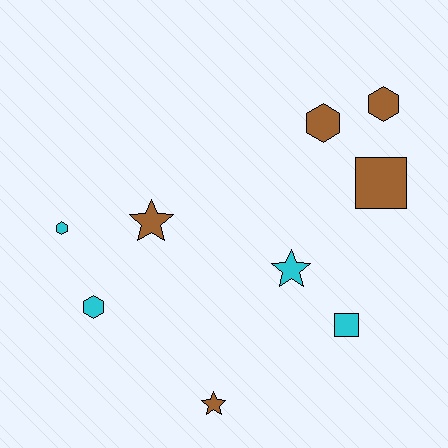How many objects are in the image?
There are 9 objects.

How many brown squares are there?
There is 1 brown square.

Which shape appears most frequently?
Hexagon, with 4 objects.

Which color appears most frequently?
Brown, with 5 objects.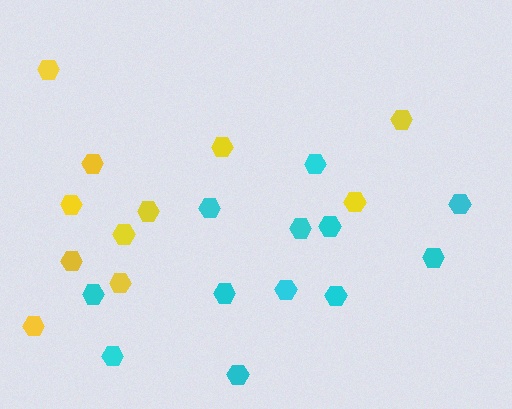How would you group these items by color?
There are 2 groups: one group of yellow hexagons (11) and one group of cyan hexagons (12).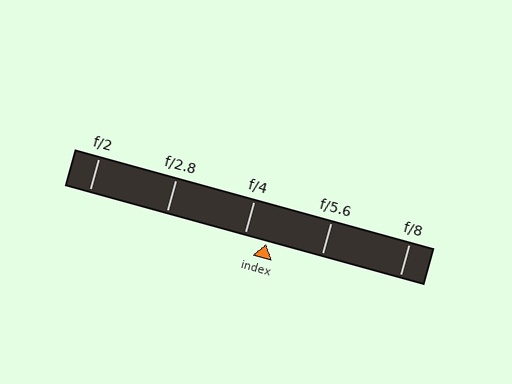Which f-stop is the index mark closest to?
The index mark is closest to f/4.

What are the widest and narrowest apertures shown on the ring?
The widest aperture shown is f/2 and the narrowest is f/8.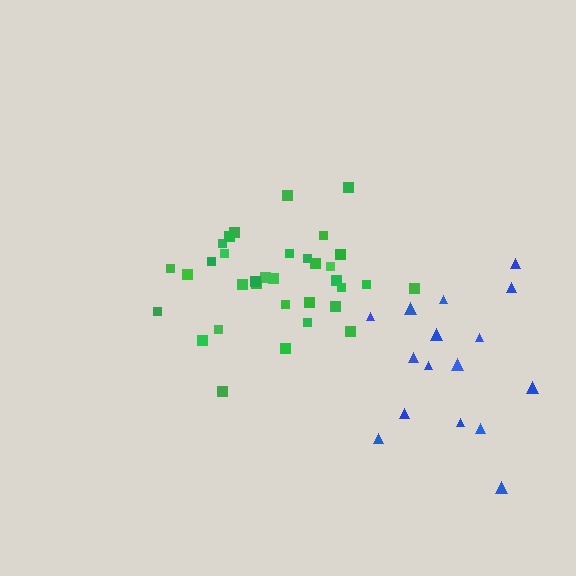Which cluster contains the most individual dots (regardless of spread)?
Green (34).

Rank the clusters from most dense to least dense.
green, blue.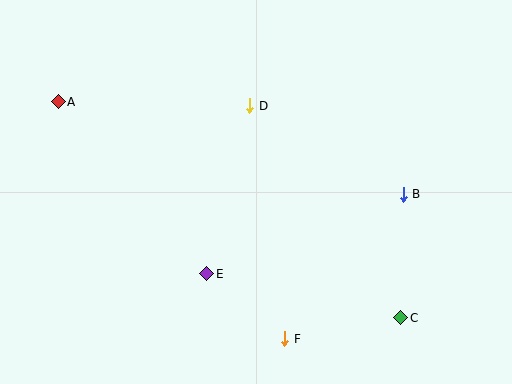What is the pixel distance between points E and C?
The distance between E and C is 199 pixels.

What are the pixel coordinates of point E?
Point E is at (207, 274).